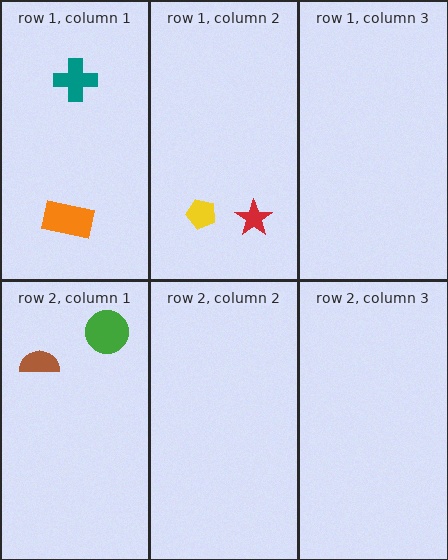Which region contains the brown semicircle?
The row 2, column 1 region.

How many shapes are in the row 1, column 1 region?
2.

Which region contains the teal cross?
The row 1, column 1 region.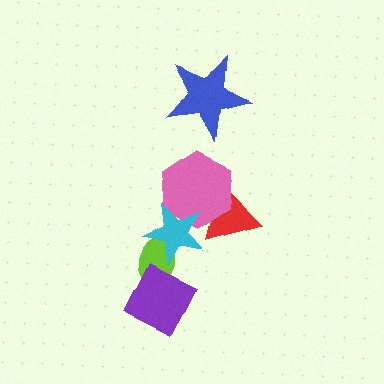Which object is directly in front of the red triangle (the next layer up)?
The pink hexagon is directly in front of the red triangle.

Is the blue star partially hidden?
No, no other shape covers it.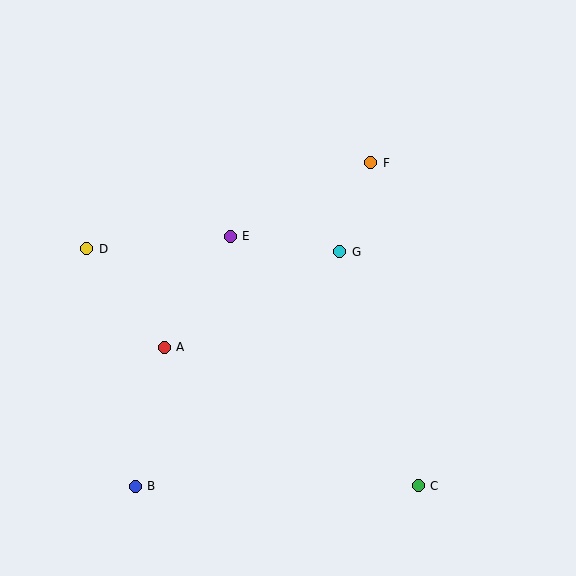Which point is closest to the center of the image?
Point G at (340, 252) is closest to the center.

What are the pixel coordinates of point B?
Point B is at (135, 486).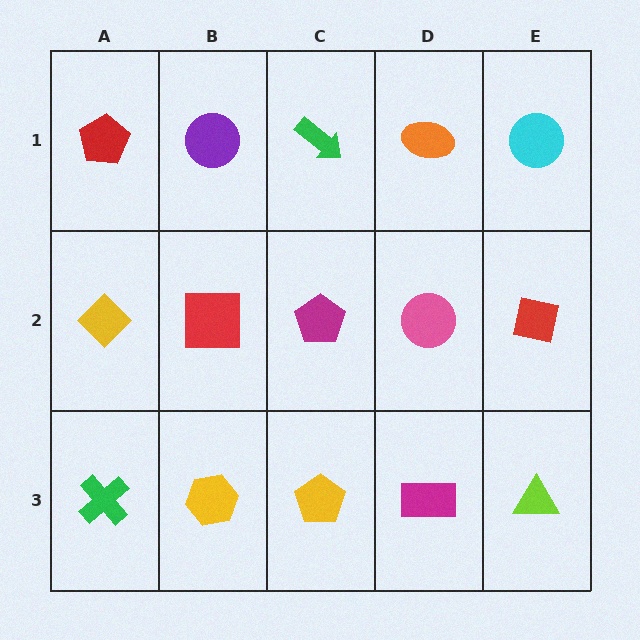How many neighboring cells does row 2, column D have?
4.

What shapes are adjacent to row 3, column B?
A red square (row 2, column B), a green cross (row 3, column A), a yellow pentagon (row 3, column C).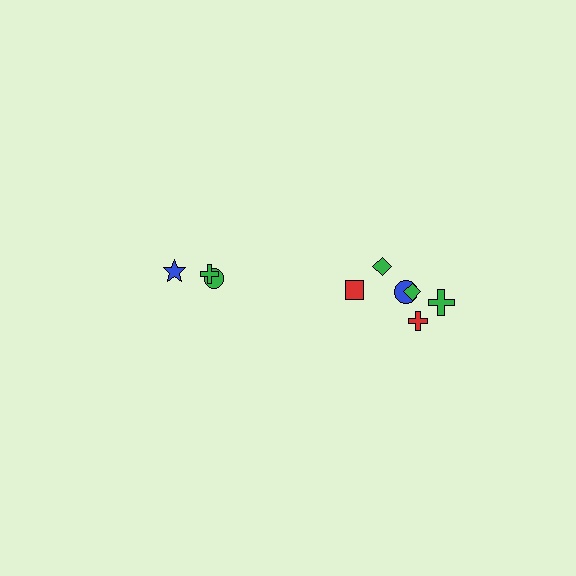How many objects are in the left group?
There are 3 objects.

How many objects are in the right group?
There are 6 objects.